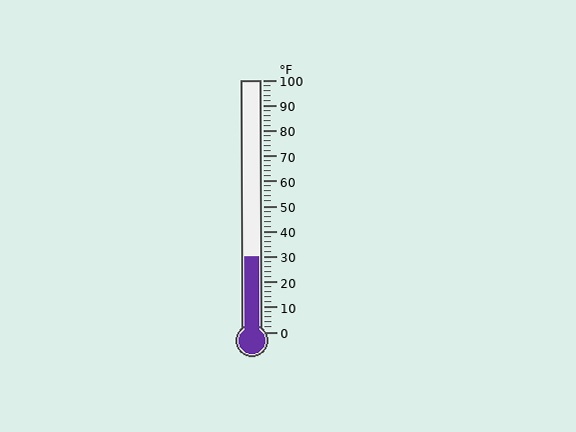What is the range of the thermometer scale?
The thermometer scale ranges from 0°F to 100°F.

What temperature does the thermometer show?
The thermometer shows approximately 30°F.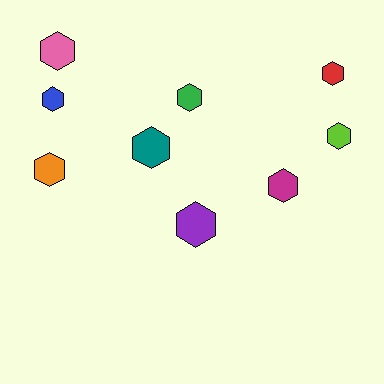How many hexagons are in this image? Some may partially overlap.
There are 9 hexagons.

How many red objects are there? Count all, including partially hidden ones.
There is 1 red object.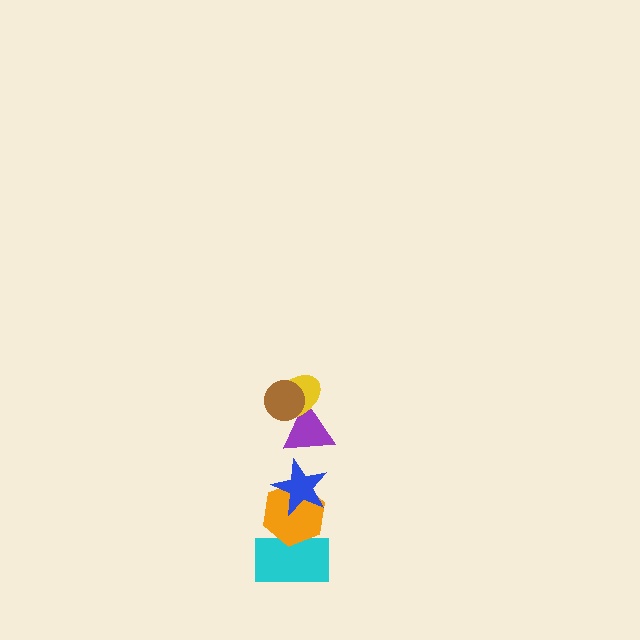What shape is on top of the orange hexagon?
The blue star is on top of the orange hexagon.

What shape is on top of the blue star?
The purple triangle is on top of the blue star.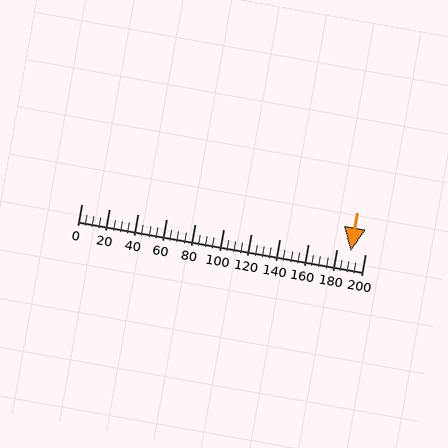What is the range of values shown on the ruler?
The ruler shows values from 0 to 200.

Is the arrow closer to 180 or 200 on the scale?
The arrow is closer to 200.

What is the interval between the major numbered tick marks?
The major tick marks are spaced 20 units apart.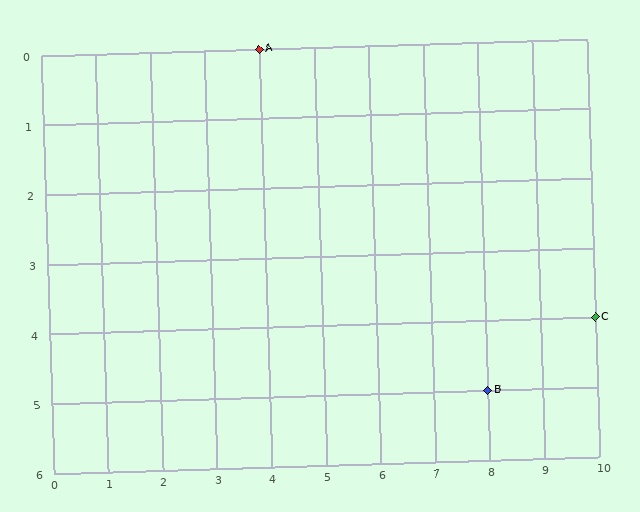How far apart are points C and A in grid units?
Points C and A are 6 columns and 4 rows apart (about 7.2 grid units diagonally).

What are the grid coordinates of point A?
Point A is at grid coordinates (4, 0).